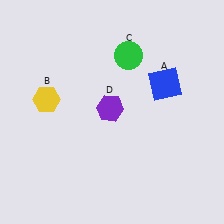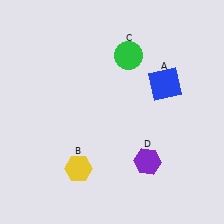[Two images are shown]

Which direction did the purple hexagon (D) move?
The purple hexagon (D) moved down.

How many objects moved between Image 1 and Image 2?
2 objects moved between the two images.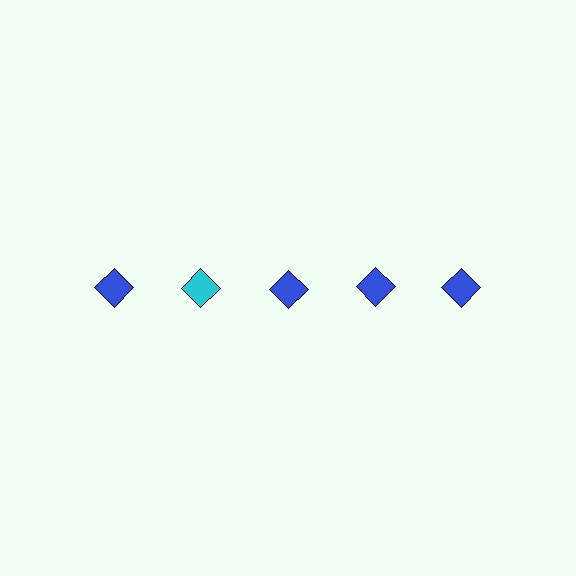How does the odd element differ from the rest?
It has a different color: cyan instead of blue.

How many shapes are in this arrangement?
There are 5 shapes arranged in a grid pattern.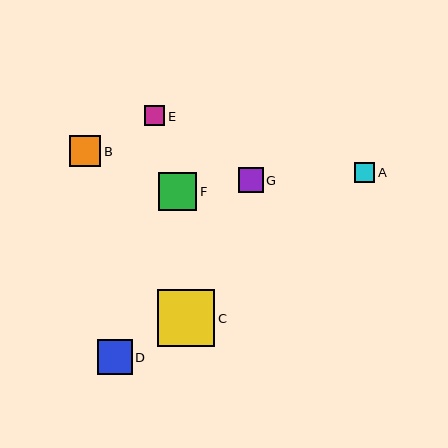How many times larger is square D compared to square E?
Square D is approximately 1.7 times the size of square E.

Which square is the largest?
Square C is the largest with a size of approximately 57 pixels.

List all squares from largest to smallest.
From largest to smallest: C, F, D, B, G, E, A.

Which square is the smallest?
Square A is the smallest with a size of approximately 20 pixels.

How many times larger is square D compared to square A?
Square D is approximately 1.7 times the size of square A.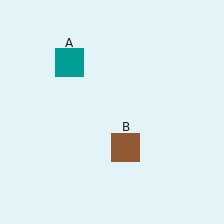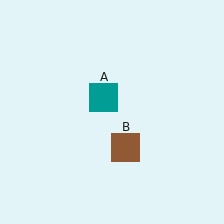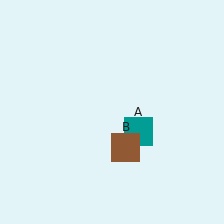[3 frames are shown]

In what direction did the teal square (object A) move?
The teal square (object A) moved down and to the right.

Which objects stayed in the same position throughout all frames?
Brown square (object B) remained stationary.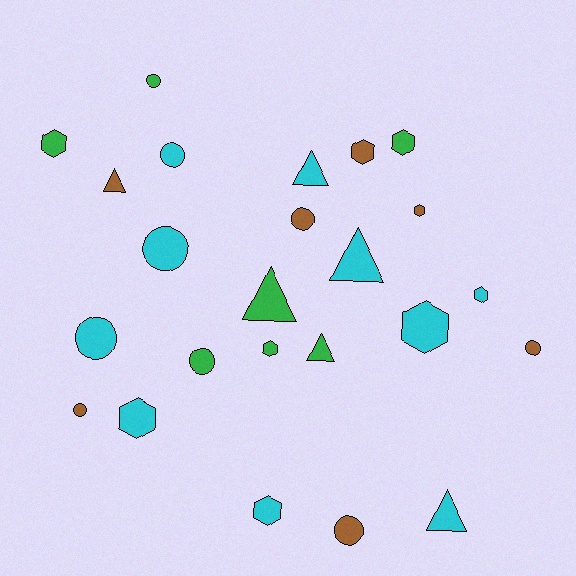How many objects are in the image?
There are 24 objects.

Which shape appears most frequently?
Hexagon, with 9 objects.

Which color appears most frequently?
Cyan, with 10 objects.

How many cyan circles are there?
There are 3 cyan circles.